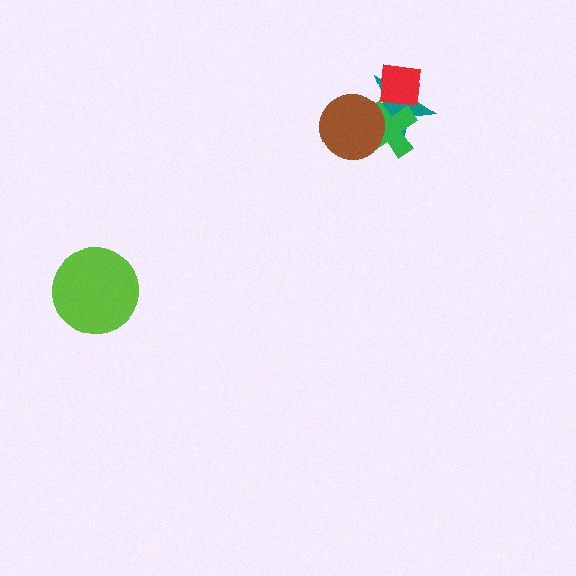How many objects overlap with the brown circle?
2 objects overlap with the brown circle.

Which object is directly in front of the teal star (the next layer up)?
The red square is directly in front of the teal star.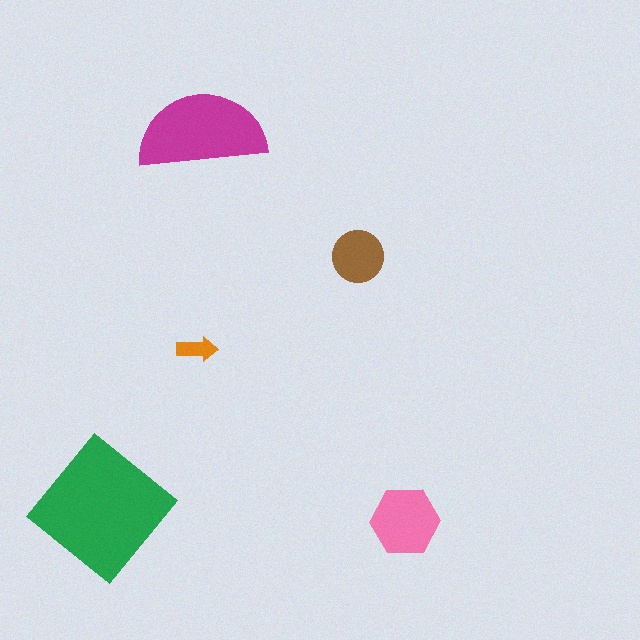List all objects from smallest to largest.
The orange arrow, the brown circle, the pink hexagon, the magenta semicircle, the green diamond.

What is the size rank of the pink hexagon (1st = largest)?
3rd.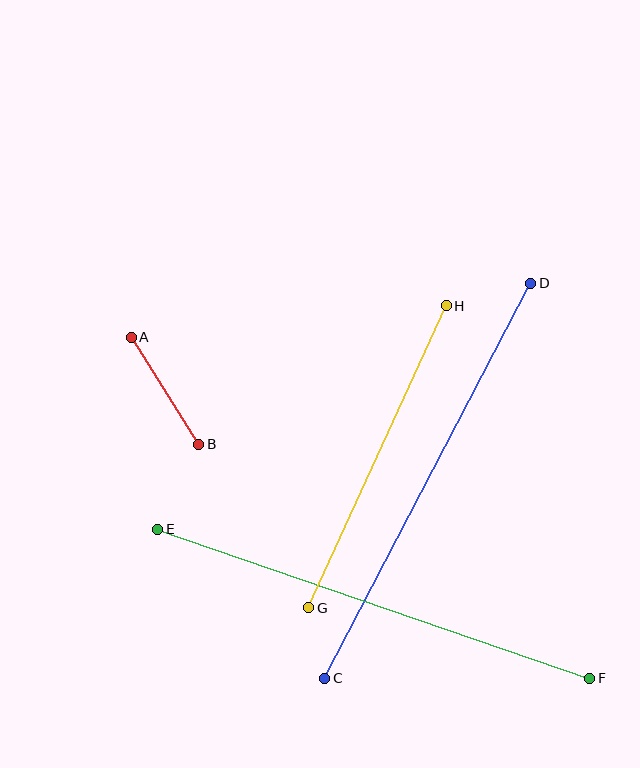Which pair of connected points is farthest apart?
Points E and F are farthest apart.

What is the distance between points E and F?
The distance is approximately 457 pixels.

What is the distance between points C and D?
The distance is approximately 446 pixels.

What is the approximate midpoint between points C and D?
The midpoint is at approximately (428, 481) pixels.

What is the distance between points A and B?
The distance is approximately 126 pixels.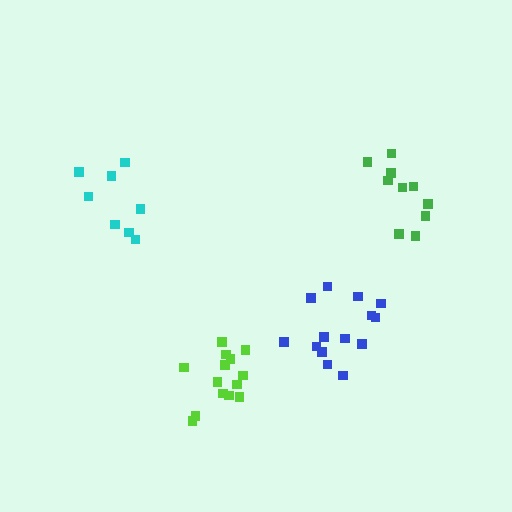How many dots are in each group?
Group 1: 10 dots, Group 2: 14 dots, Group 3: 8 dots, Group 4: 14 dots (46 total).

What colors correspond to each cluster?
The clusters are colored: green, lime, cyan, blue.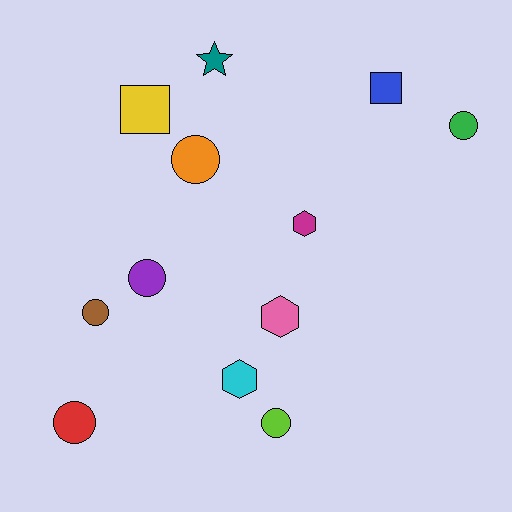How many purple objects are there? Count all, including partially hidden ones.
There is 1 purple object.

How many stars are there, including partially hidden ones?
There is 1 star.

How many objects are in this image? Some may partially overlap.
There are 12 objects.